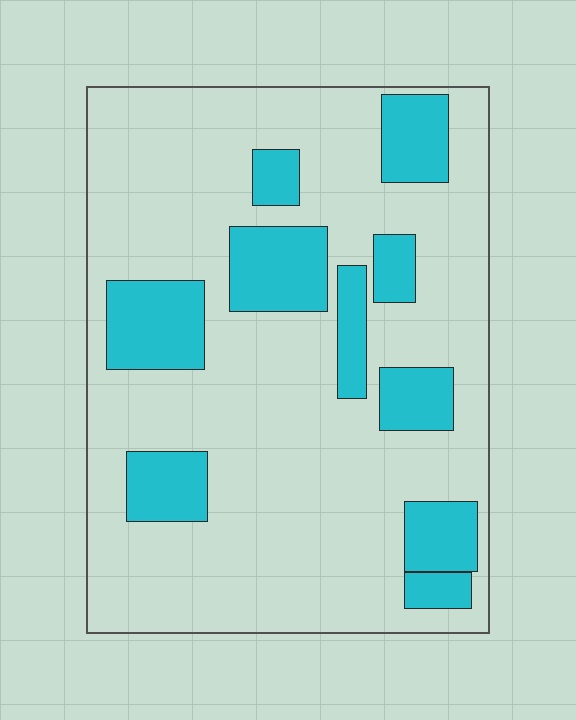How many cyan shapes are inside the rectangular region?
10.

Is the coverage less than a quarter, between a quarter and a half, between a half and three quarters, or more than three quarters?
Less than a quarter.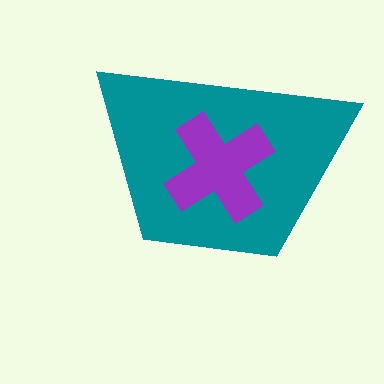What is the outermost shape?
The teal trapezoid.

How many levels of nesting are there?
2.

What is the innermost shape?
The purple cross.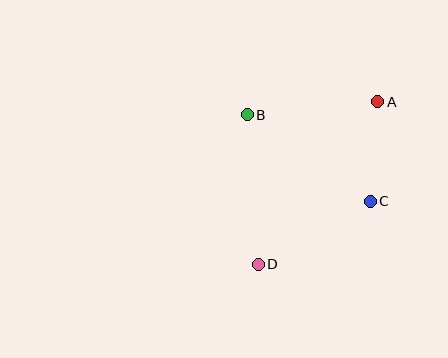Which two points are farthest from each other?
Points A and D are farthest from each other.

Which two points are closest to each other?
Points A and C are closest to each other.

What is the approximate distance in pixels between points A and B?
The distance between A and B is approximately 131 pixels.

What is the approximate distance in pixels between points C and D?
The distance between C and D is approximately 128 pixels.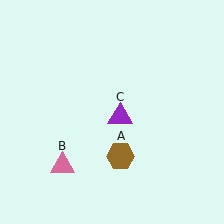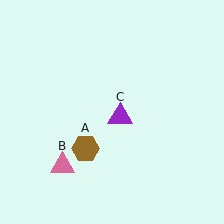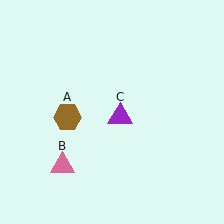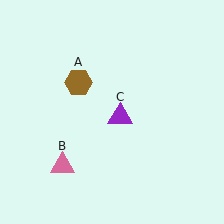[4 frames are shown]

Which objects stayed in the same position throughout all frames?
Pink triangle (object B) and purple triangle (object C) remained stationary.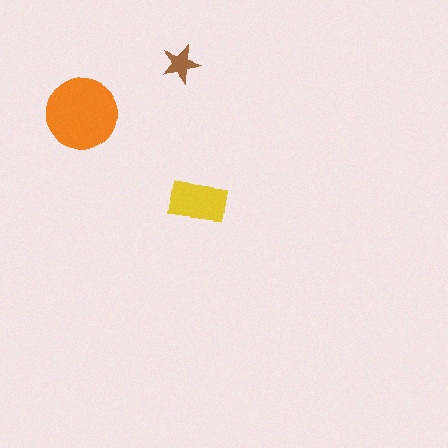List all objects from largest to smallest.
The orange circle, the yellow rectangle, the brown star.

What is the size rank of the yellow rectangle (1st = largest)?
2nd.